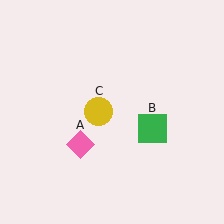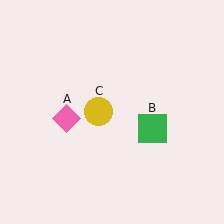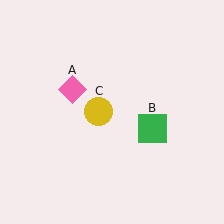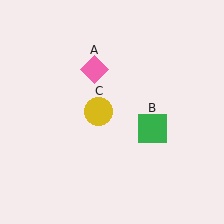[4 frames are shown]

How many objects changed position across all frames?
1 object changed position: pink diamond (object A).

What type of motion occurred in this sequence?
The pink diamond (object A) rotated clockwise around the center of the scene.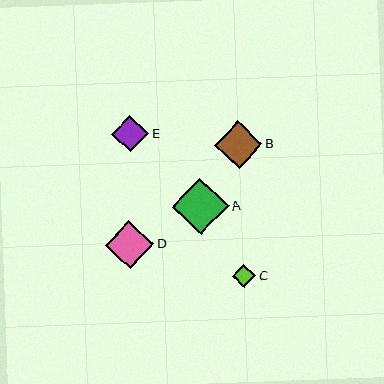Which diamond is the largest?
Diamond A is the largest with a size of approximately 56 pixels.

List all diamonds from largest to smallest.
From largest to smallest: A, D, B, E, C.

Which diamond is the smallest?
Diamond C is the smallest with a size of approximately 23 pixels.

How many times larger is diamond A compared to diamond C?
Diamond A is approximately 2.4 times the size of diamond C.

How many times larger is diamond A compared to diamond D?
Diamond A is approximately 1.2 times the size of diamond D.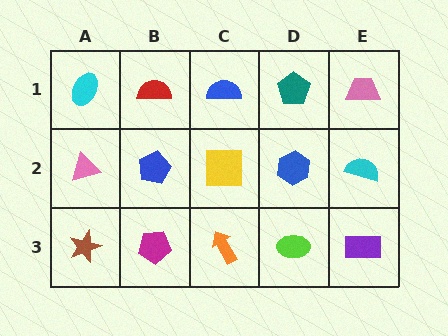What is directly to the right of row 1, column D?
A pink trapezoid.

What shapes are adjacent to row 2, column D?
A teal pentagon (row 1, column D), a lime ellipse (row 3, column D), a yellow square (row 2, column C), a cyan semicircle (row 2, column E).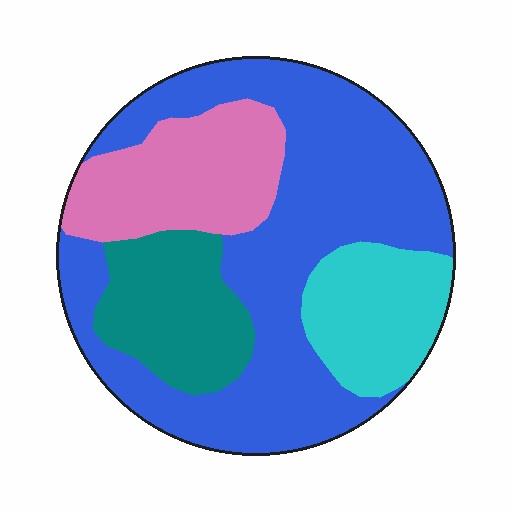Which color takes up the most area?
Blue, at roughly 50%.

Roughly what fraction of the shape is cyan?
Cyan takes up about one eighth (1/8) of the shape.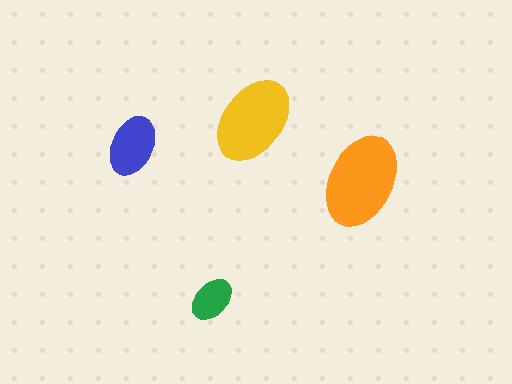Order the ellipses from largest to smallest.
the orange one, the yellow one, the blue one, the green one.